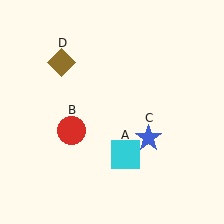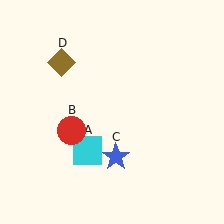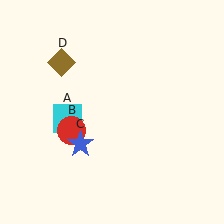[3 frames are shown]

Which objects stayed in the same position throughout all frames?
Red circle (object B) and brown diamond (object D) remained stationary.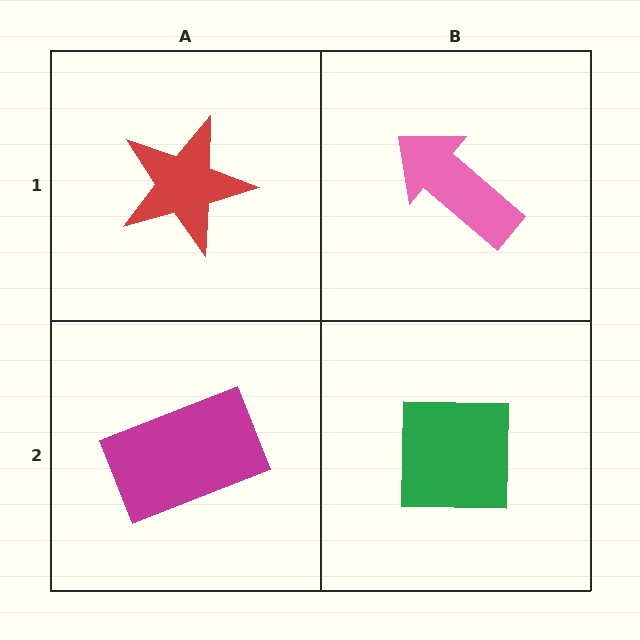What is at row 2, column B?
A green square.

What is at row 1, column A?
A red star.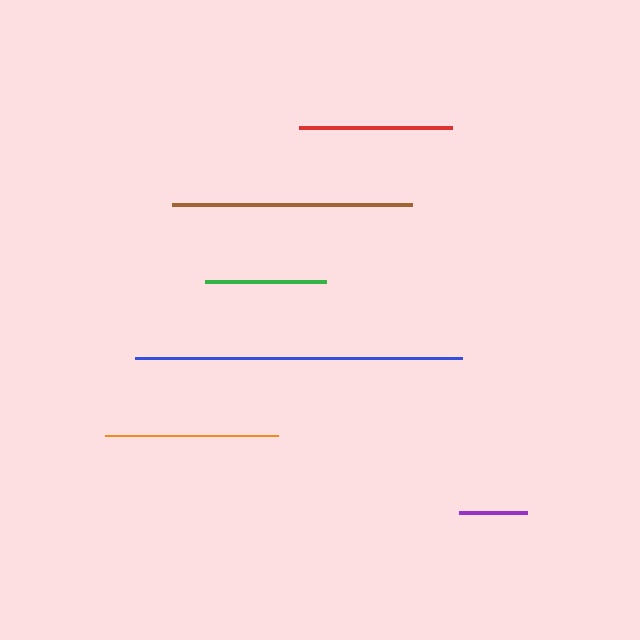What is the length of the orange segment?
The orange segment is approximately 173 pixels long.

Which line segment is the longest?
The blue line is the longest at approximately 326 pixels.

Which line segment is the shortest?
The purple line is the shortest at approximately 68 pixels.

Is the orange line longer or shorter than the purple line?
The orange line is longer than the purple line.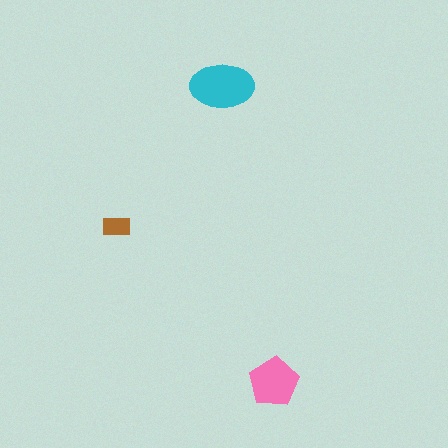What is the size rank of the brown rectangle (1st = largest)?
3rd.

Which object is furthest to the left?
The brown rectangle is leftmost.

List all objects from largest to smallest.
The cyan ellipse, the pink pentagon, the brown rectangle.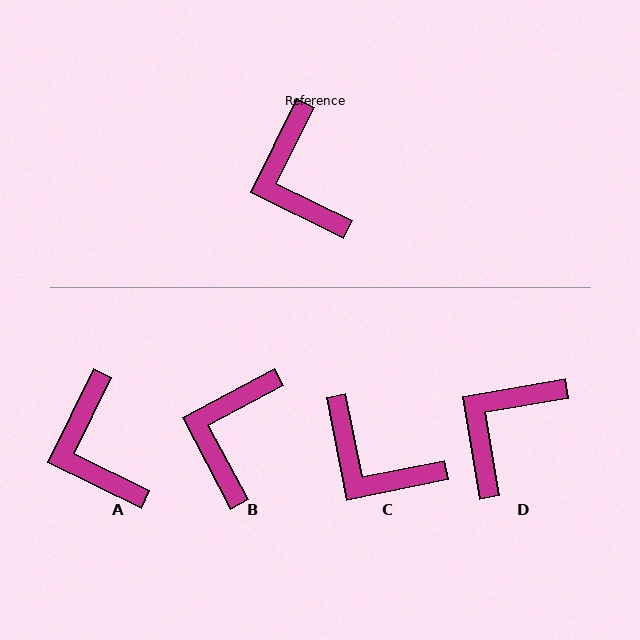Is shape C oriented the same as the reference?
No, it is off by about 38 degrees.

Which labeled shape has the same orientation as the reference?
A.